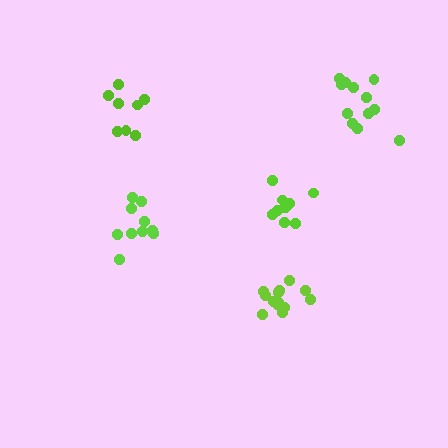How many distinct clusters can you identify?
There are 5 distinct clusters.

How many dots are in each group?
Group 1: 8 dots, Group 2: 13 dots, Group 3: 12 dots, Group 4: 9 dots, Group 5: 10 dots (52 total).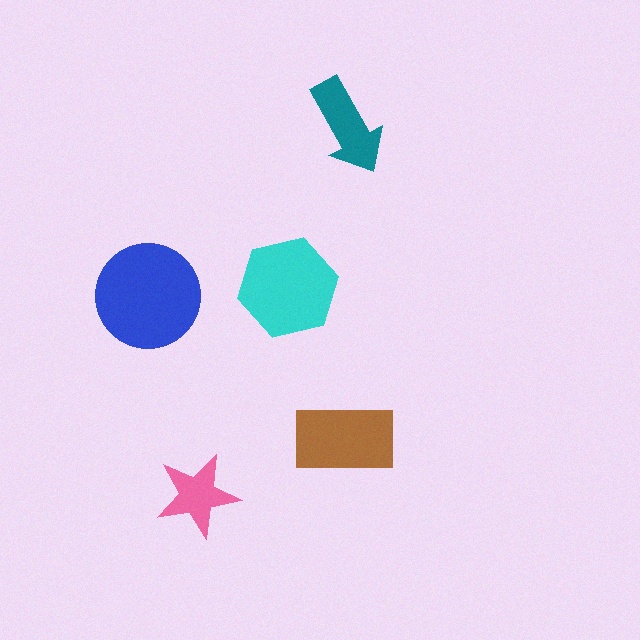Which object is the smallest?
The pink star.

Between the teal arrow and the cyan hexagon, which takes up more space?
The cyan hexagon.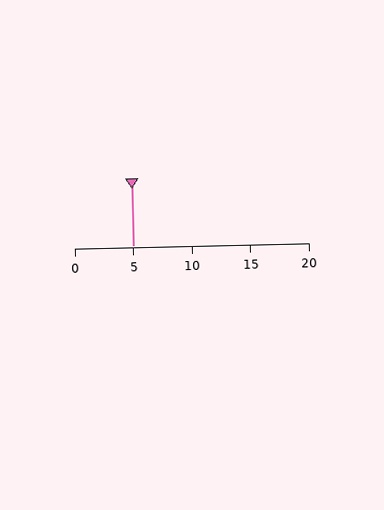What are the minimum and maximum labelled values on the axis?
The axis runs from 0 to 20.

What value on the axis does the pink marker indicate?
The marker indicates approximately 5.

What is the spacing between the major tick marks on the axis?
The major ticks are spaced 5 apart.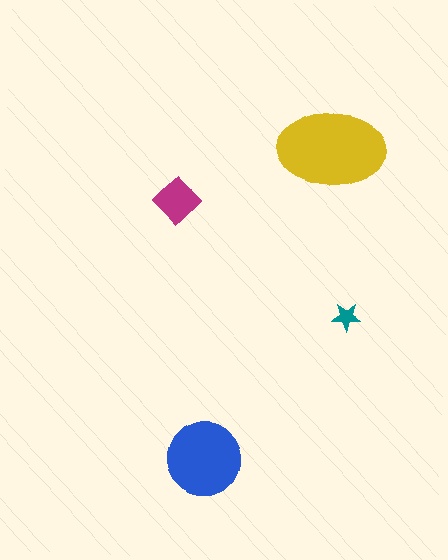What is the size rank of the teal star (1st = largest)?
4th.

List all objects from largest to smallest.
The yellow ellipse, the blue circle, the magenta diamond, the teal star.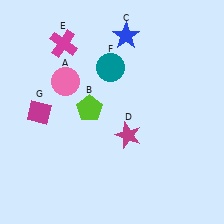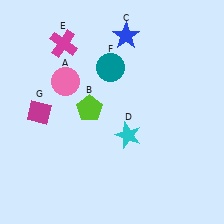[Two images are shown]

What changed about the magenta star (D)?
In Image 1, D is magenta. In Image 2, it changed to cyan.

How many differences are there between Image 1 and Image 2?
There is 1 difference between the two images.